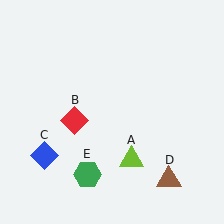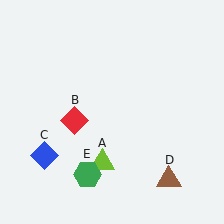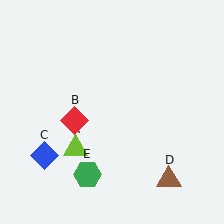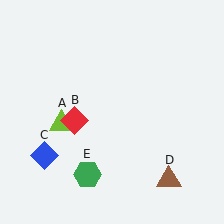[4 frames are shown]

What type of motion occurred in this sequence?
The lime triangle (object A) rotated clockwise around the center of the scene.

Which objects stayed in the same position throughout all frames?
Red diamond (object B) and blue diamond (object C) and brown triangle (object D) and green hexagon (object E) remained stationary.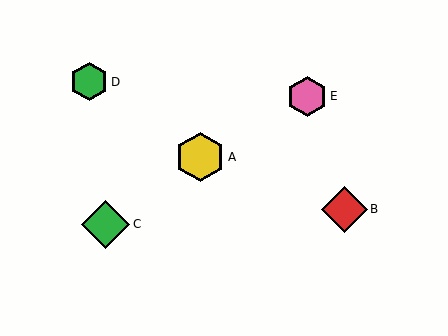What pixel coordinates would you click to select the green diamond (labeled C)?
Click at (106, 224) to select the green diamond C.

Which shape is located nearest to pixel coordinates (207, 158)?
The yellow hexagon (labeled A) at (200, 157) is nearest to that location.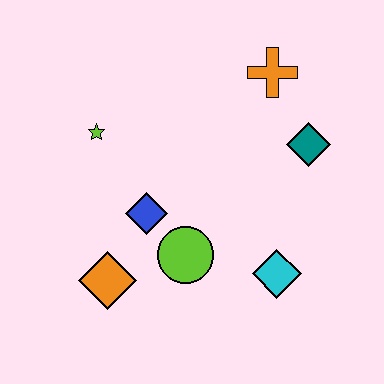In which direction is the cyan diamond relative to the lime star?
The cyan diamond is to the right of the lime star.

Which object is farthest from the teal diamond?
The orange diamond is farthest from the teal diamond.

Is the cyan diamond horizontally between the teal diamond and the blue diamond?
Yes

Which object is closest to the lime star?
The blue diamond is closest to the lime star.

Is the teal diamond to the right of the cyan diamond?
Yes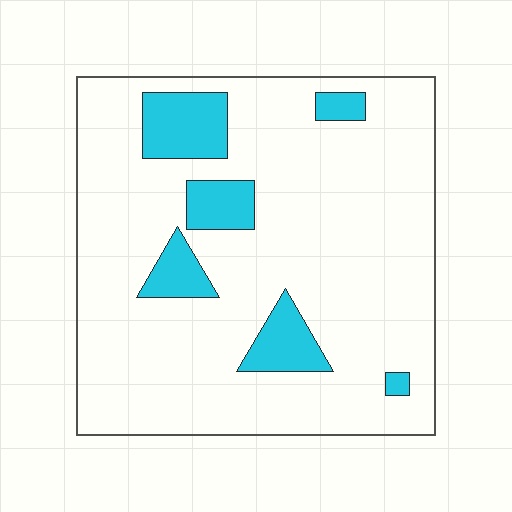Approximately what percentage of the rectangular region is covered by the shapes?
Approximately 15%.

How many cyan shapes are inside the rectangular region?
6.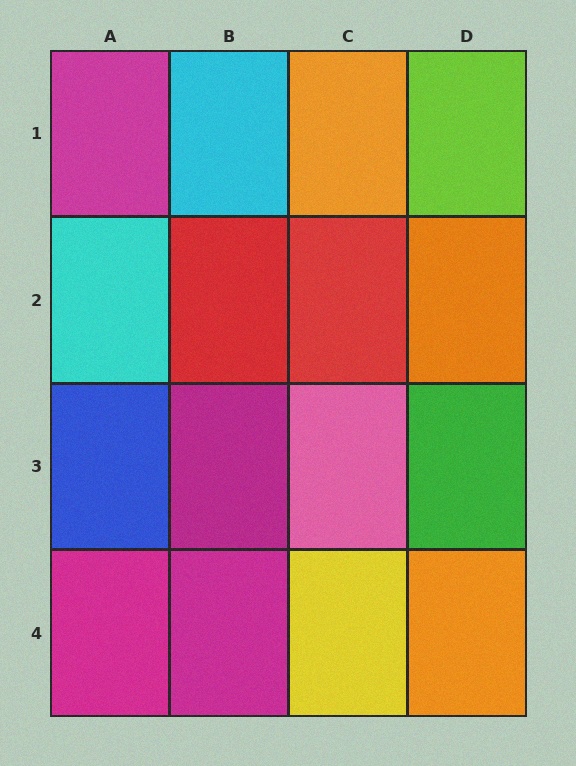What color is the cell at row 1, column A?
Magenta.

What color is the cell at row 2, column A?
Cyan.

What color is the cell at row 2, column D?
Orange.